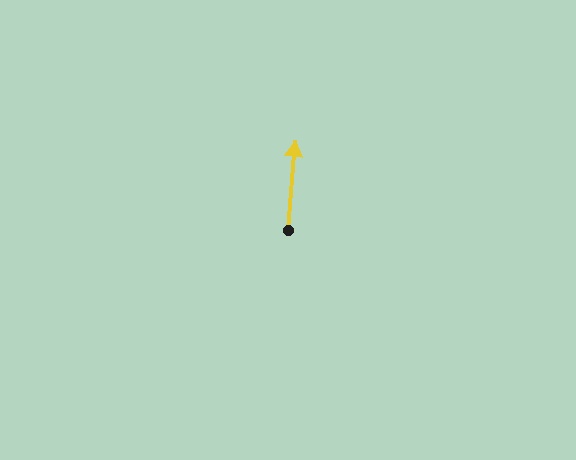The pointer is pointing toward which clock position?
Roughly 12 o'clock.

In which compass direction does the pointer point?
North.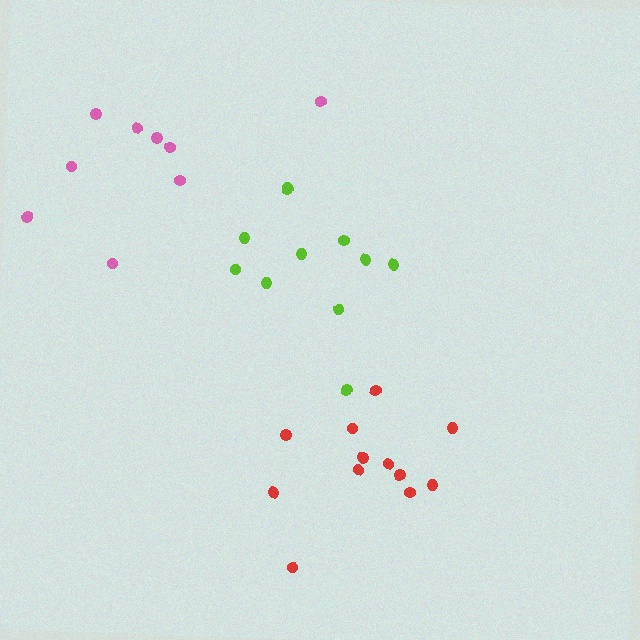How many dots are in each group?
Group 1: 11 dots, Group 2: 9 dots, Group 3: 12 dots (32 total).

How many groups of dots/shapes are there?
There are 3 groups.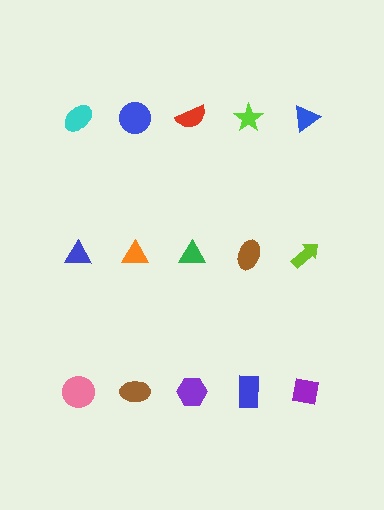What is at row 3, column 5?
A purple square.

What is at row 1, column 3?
A red semicircle.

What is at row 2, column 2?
An orange triangle.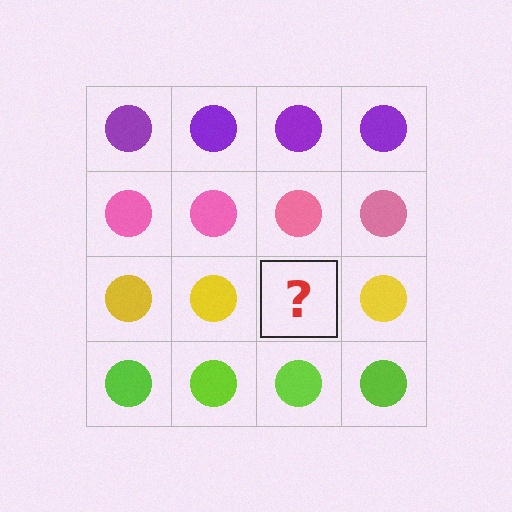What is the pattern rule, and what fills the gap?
The rule is that each row has a consistent color. The gap should be filled with a yellow circle.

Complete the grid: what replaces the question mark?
The question mark should be replaced with a yellow circle.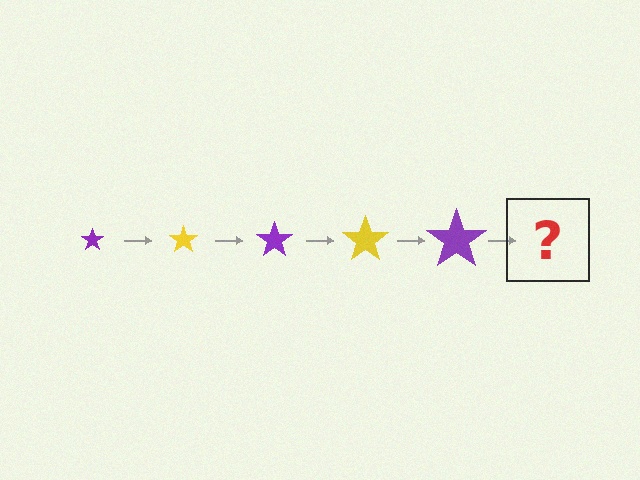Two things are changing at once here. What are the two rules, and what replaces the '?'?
The two rules are that the star grows larger each step and the color cycles through purple and yellow. The '?' should be a yellow star, larger than the previous one.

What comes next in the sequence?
The next element should be a yellow star, larger than the previous one.